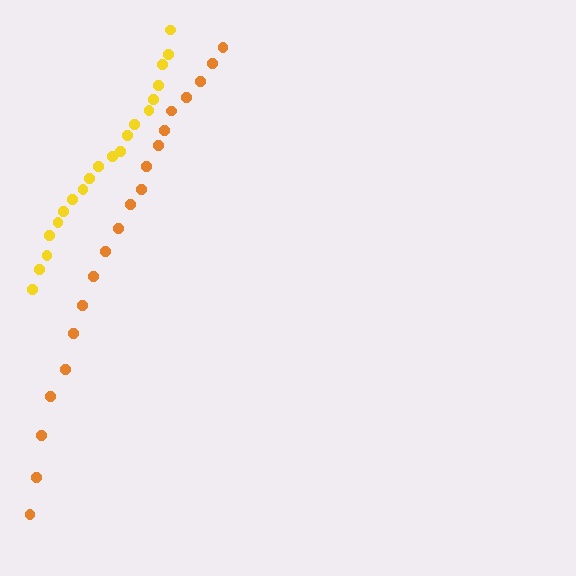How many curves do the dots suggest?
There are 2 distinct paths.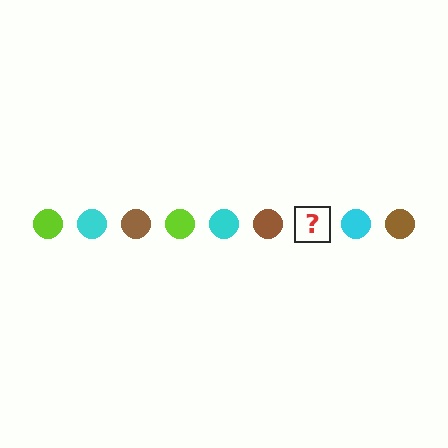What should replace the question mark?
The question mark should be replaced with a lime circle.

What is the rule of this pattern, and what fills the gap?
The rule is that the pattern cycles through lime, cyan, brown circles. The gap should be filled with a lime circle.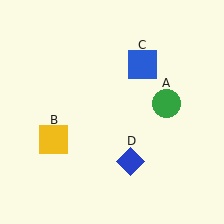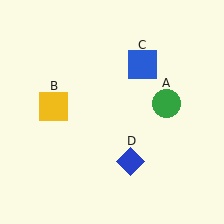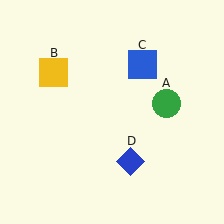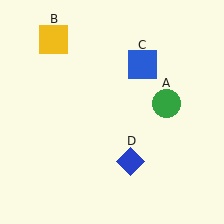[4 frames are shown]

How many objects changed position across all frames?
1 object changed position: yellow square (object B).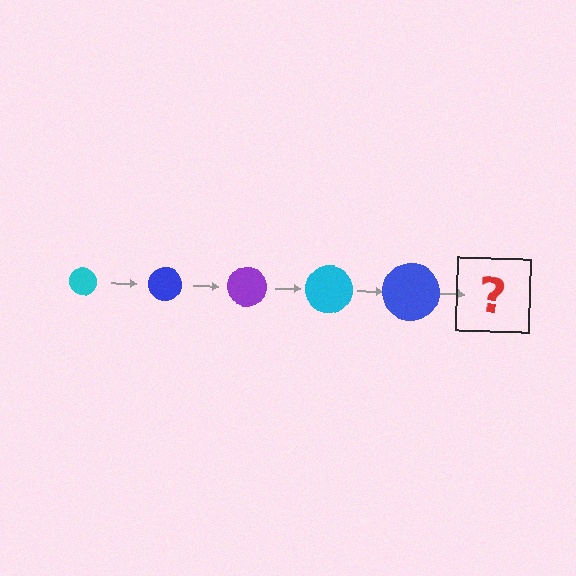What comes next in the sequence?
The next element should be a purple circle, larger than the previous one.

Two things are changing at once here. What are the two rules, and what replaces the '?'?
The two rules are that the circle grows larger each step and the color cycles through cyan, blue, and purple. The '?' should be a purple circle, larger than the previous one.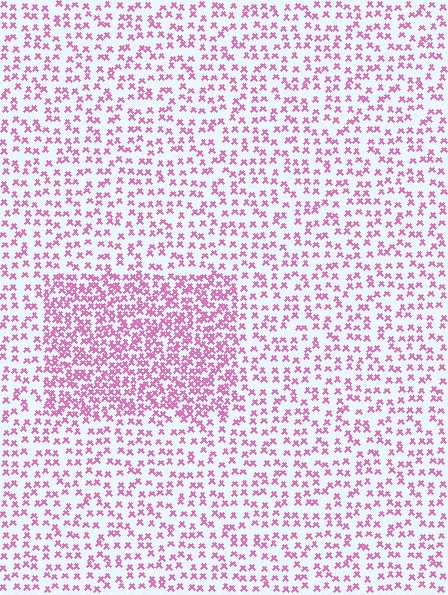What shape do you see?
I see a rectangle.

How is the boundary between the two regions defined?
The boundary is defined by a change in element density (approximately 2.1x ratio). All elements are the same color, size, and shape.